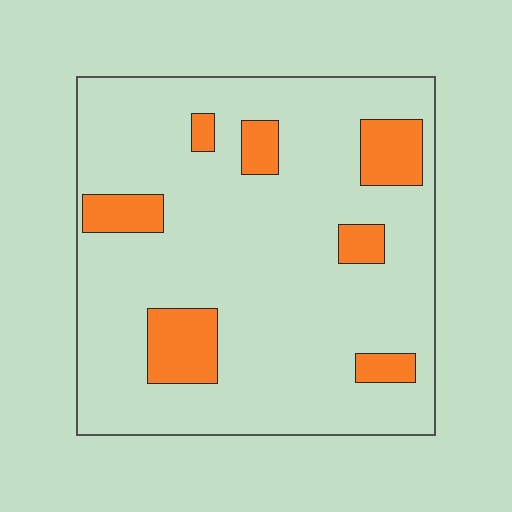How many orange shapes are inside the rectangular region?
7.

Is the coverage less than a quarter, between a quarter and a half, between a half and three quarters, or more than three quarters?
Less than a quarter.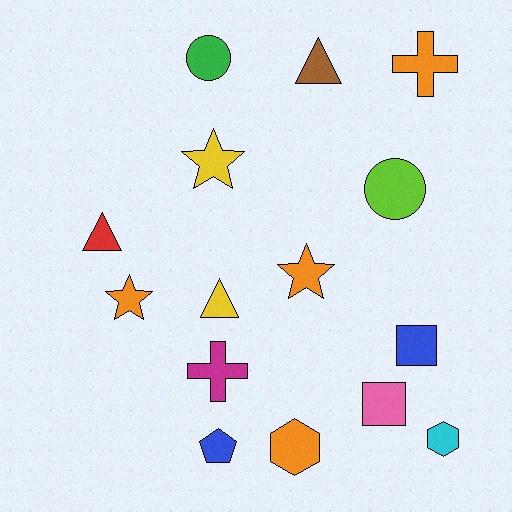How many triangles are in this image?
There are 3 triangles.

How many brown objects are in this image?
There is 1 brown object.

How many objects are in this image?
There are 15 objects.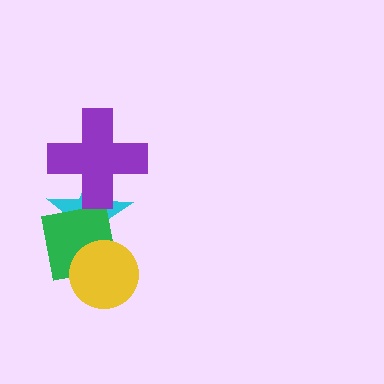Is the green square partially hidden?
Yes, it is partially covered by another shape.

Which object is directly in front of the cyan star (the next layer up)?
The green square is directly in front of the cyan star.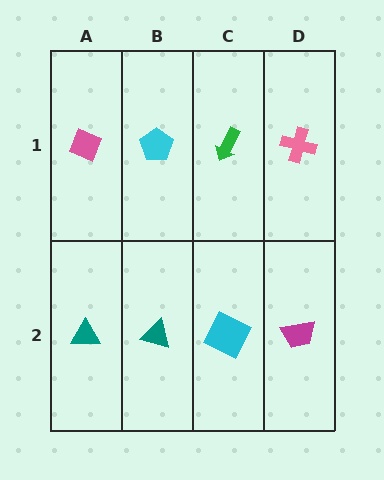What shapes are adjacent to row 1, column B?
A teal triangle (row 2, column B), a pink diamond (row 1, column A), a green arrow (row 1, column C).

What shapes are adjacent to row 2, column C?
A green arrow (row 1, column C), a teal triangle (row 2, column B), a magenta trapezoid (row 2, column D).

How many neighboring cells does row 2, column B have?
3.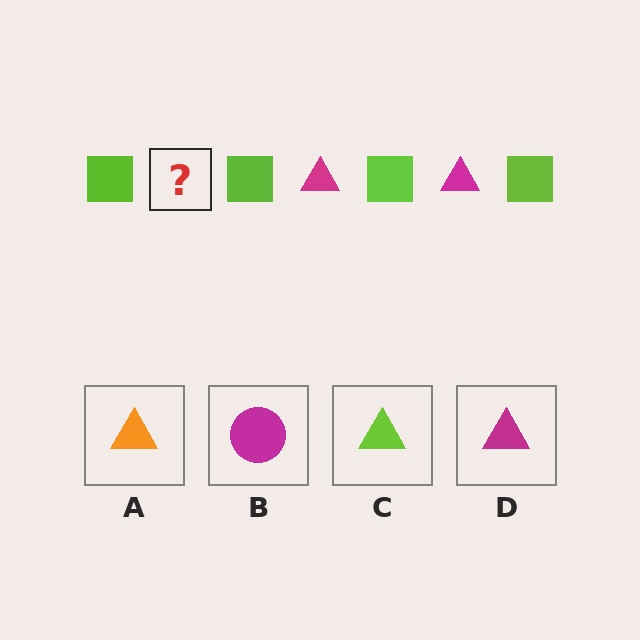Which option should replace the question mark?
Option D.